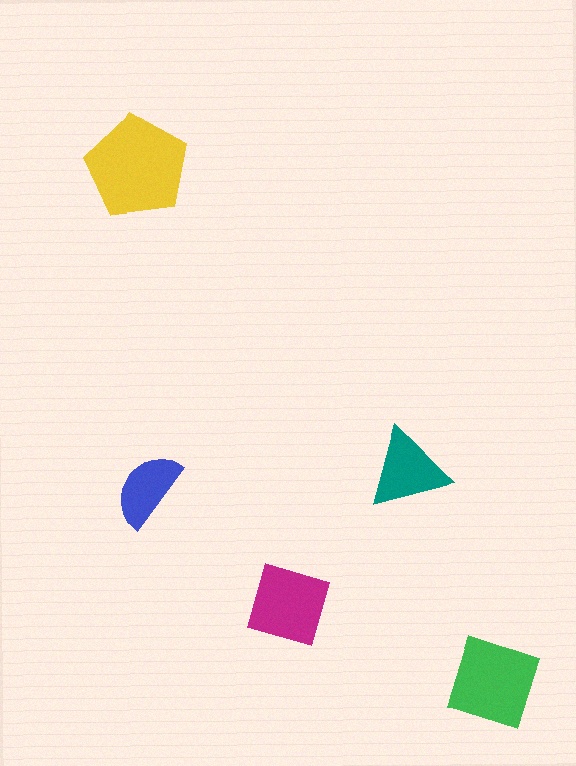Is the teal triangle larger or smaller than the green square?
Smaller.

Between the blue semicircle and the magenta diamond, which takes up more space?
The magenta diamond.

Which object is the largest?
The yellow pentagon.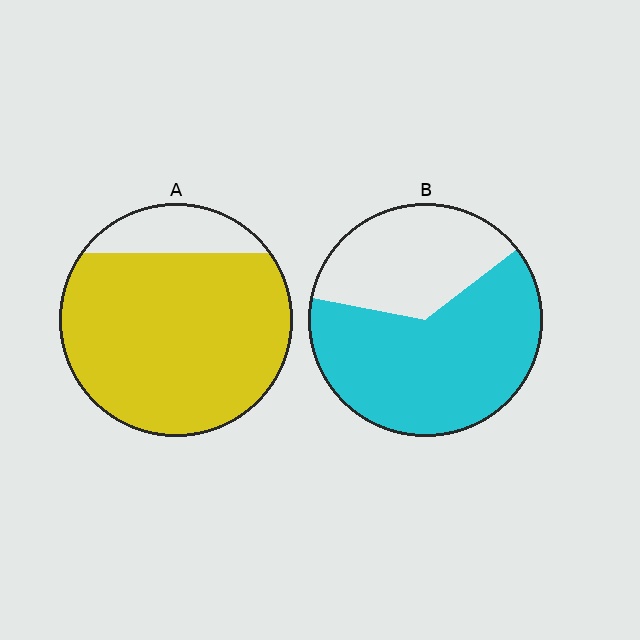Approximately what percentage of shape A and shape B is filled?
A is approximately 85% and B is approximately 65%.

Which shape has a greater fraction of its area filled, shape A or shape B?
Shape A.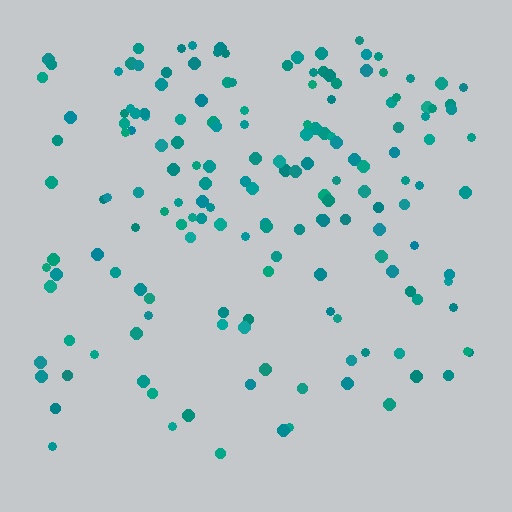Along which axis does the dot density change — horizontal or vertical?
Vertical.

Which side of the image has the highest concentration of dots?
The top.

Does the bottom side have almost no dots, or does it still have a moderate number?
Still a moderate number, just noticeably fewer than the top.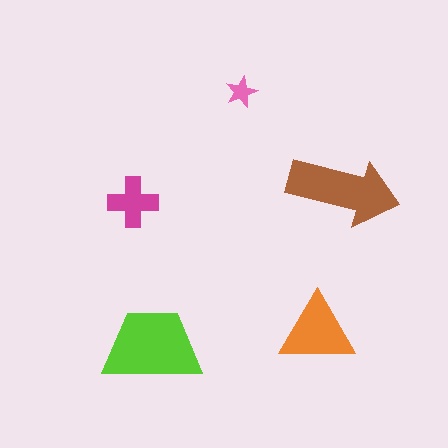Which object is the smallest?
The pink star.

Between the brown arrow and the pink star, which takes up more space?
The brown arrow.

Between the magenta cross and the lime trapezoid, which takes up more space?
The lime trapezoid.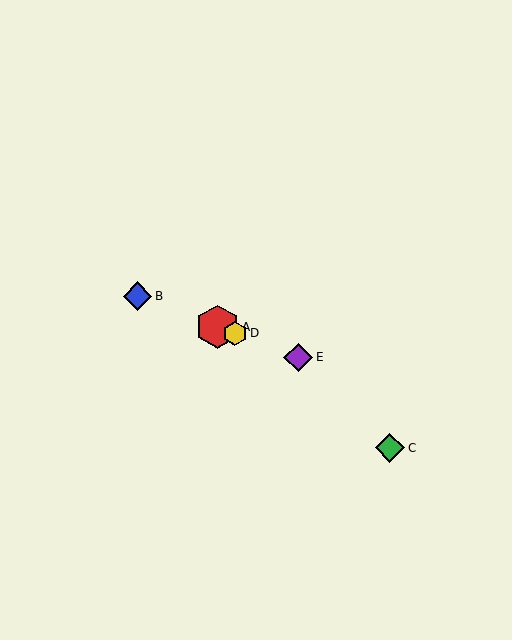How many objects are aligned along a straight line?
4 objects (A, B, D, E) are aligned along a straight line.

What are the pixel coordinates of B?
Object B is at (138, 296).